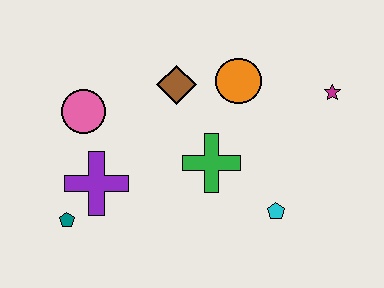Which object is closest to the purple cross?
The teal pentagon is closest to the purple cross.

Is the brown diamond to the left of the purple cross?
No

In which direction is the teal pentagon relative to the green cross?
The teal pentagon is to the left of the green cross.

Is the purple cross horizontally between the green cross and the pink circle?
Yes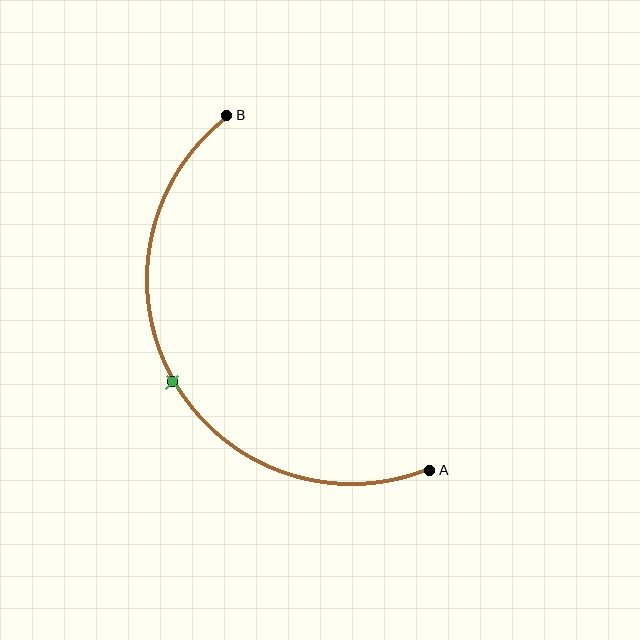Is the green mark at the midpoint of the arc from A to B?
Yes. The green mark lies on the arc at equal arc-length from both A and B — it is the arc midpoint.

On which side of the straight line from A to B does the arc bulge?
The arc bulges to the left of the straight line connecting A and B.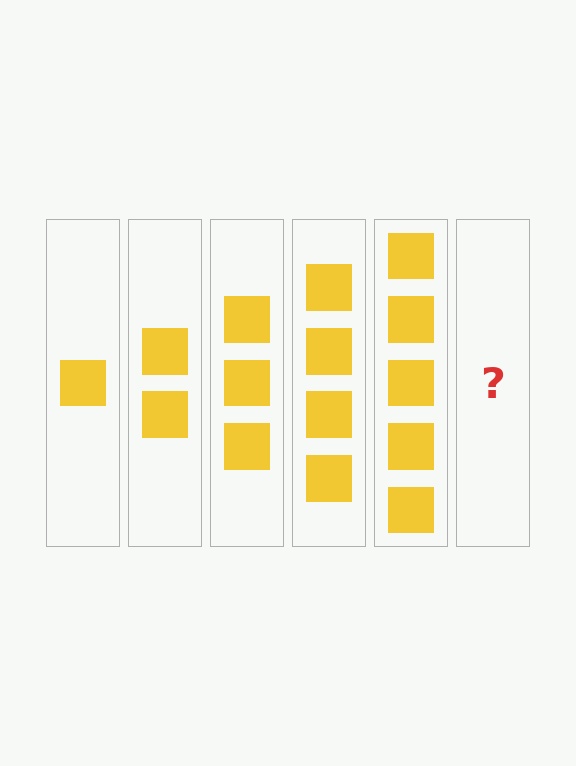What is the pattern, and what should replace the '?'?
The pattern is that each step adds one more square. The '?' should be 6 squares.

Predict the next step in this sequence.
The next step is 6 squares.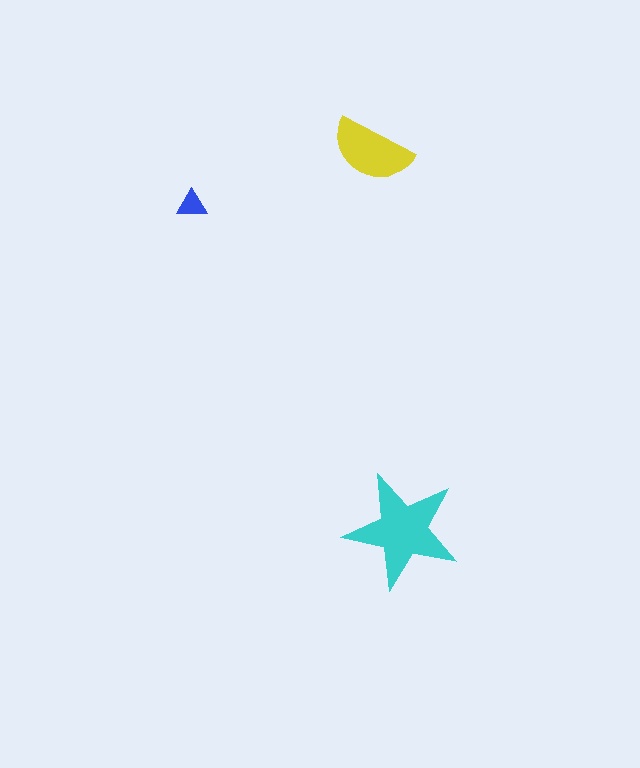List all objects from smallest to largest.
The blue triangle, the yellow semicircle, the cyan star.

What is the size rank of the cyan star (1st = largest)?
1st.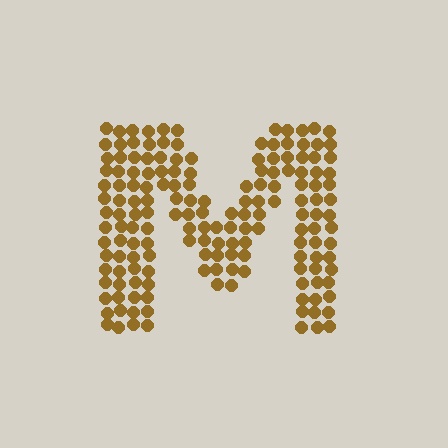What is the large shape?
The large shape is the letter M.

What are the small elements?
The small elements are circles.